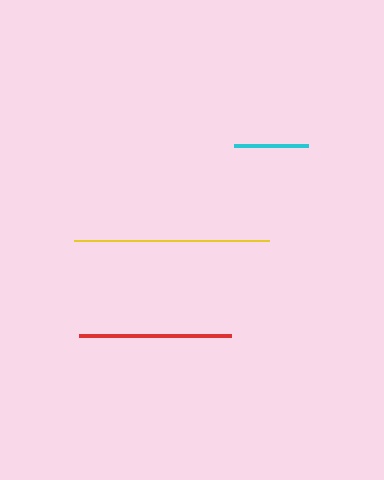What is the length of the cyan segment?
The cyan segment is approximately 75 pixels long.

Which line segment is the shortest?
The cyan line is the shortest at approximately 75 pixels.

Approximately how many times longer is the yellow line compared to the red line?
The yellow line is approximately 1.3 times the length of the red line.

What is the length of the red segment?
The red segment is approximately 152 pixels long.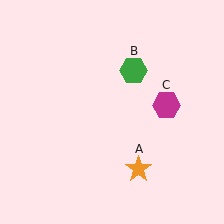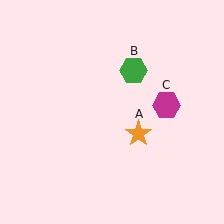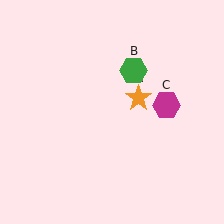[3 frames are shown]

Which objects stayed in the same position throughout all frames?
Green hexagon (object B) and magenta hexagon (object C) remained stationary.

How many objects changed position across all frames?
1 object changed position: orange star (object A).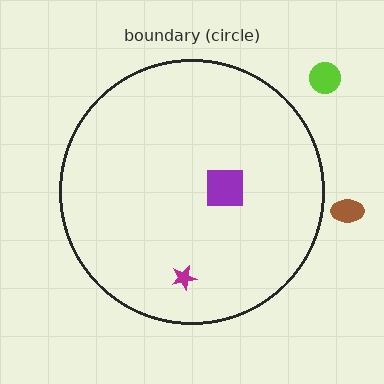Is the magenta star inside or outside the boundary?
Inside.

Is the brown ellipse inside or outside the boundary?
Outside.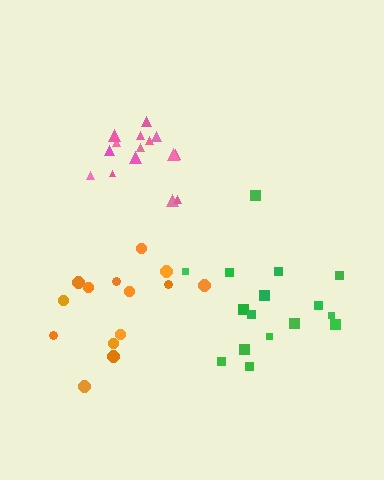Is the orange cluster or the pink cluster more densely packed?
Pink.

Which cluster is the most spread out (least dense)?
Orange.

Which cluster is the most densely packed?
Pink.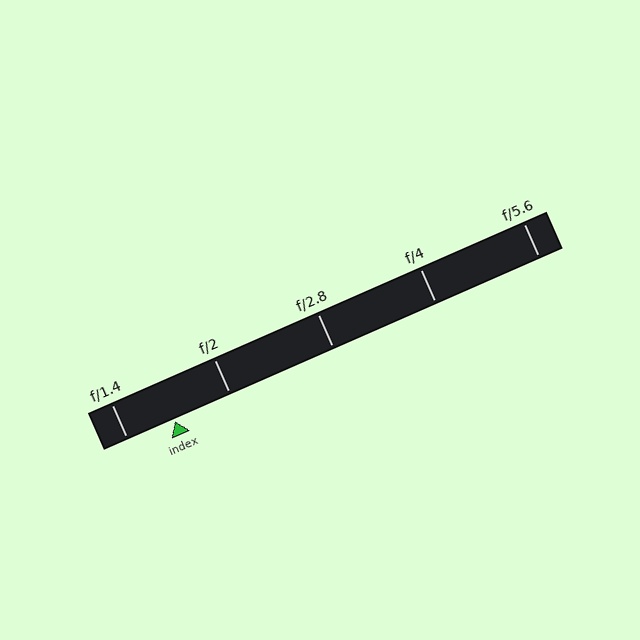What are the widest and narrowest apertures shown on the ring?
The widest aperture shown is f/1.4 and the narrowest is f/5.6.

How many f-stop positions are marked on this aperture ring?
There are 5 f-stop positions marked.